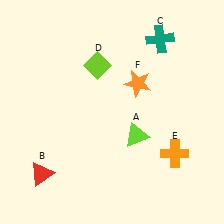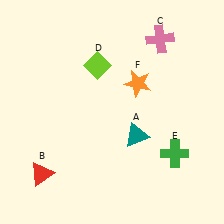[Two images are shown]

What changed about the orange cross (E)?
In Image 1, E is orange. In Image 2, it changed to green.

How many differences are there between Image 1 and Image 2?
There are 3 differences between the two images.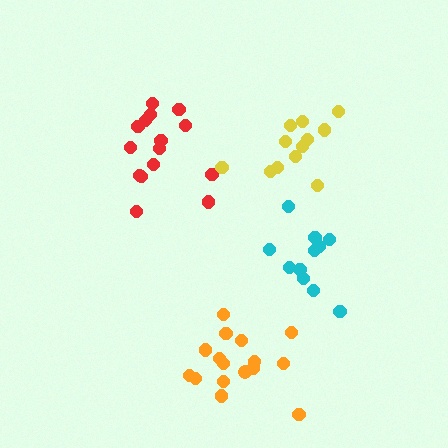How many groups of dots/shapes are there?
There are 4 groups.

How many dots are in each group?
Group 1: 15 dots, Group 2: 12 dots, Group 3: 11 dots, Group 4: 16 dots (54 total).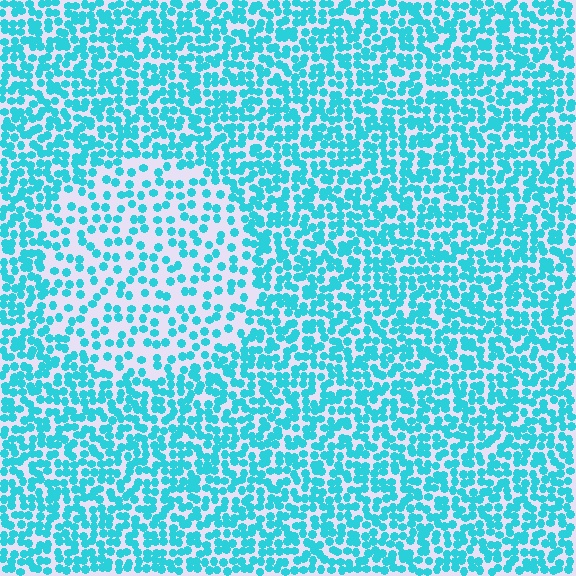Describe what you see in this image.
The image contains small cyan elements arranged at two different densities. A circle-shaped region is visible where the elements are less densely packed than the surrounding area.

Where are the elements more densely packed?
The elements are more densely packed outside the circle boundary.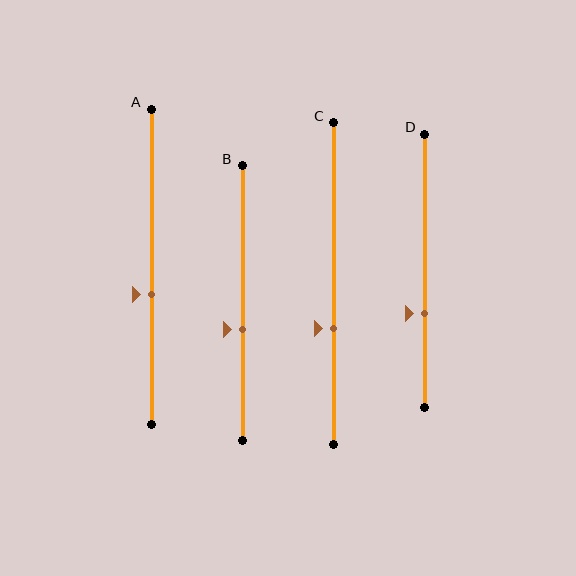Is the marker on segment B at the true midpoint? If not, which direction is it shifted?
No, the marker on segment B is shifted downward by about 10% of the segment length.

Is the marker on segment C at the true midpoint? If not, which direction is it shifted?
No, the marker on segment C is shifted downward by about 14% of the segment length.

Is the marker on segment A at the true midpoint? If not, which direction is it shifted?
No, the marker on segment A is shifted downward by about 9% of the segment length.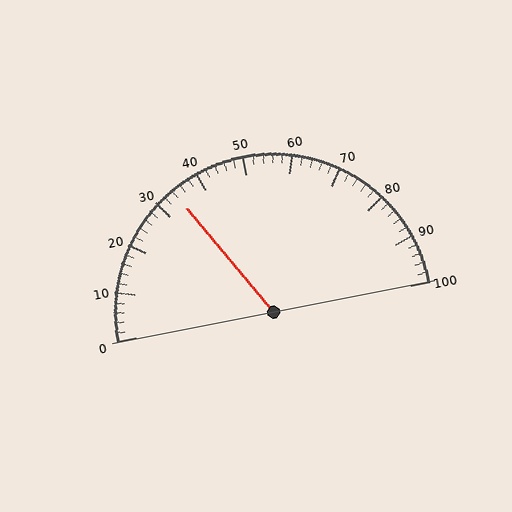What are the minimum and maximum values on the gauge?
The gauge ranges from 0 to 100.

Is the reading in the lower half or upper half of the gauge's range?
The reading is in the lower half of the range (0 to 100).